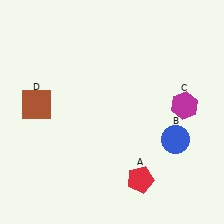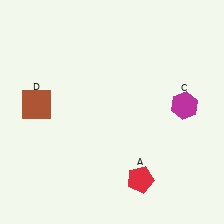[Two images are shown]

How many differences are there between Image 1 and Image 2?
There is 1 difference between the two images.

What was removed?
The blue circle (B) was removed in Image 2.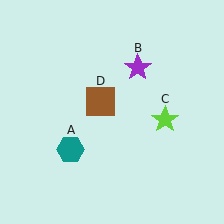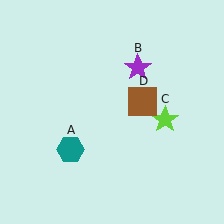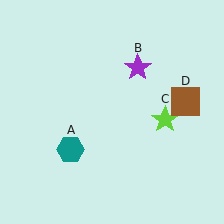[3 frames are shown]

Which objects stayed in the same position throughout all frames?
Teal hexagon (object A) and purple star (object B) and lime star (object C) remained stationary.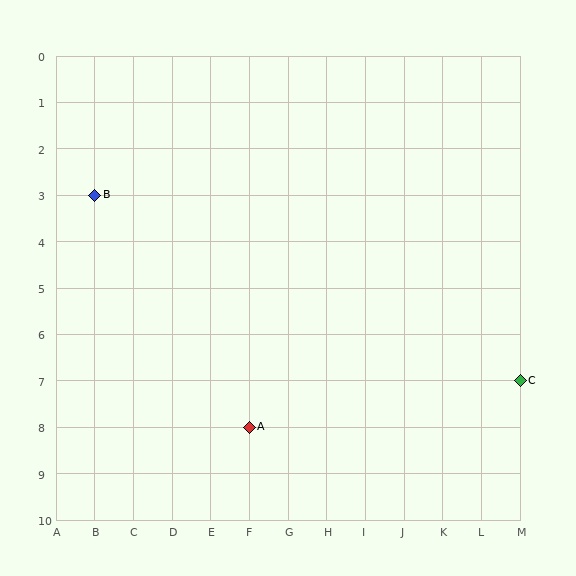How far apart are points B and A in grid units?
Points B and A are 4 columns and 5 rows apart (about 6.4 grid units diagonally).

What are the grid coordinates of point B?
Point B is at grid coordinates (B, 3).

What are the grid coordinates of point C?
Point C is at grid coordinates (M, 7).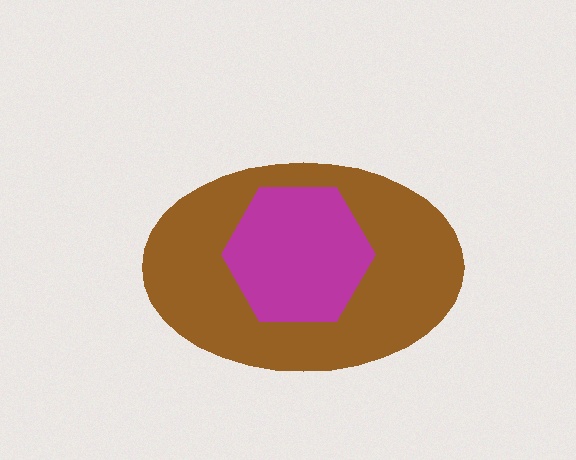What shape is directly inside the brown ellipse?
The magenta hexagon.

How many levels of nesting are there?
2.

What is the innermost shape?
The magenta hexagon.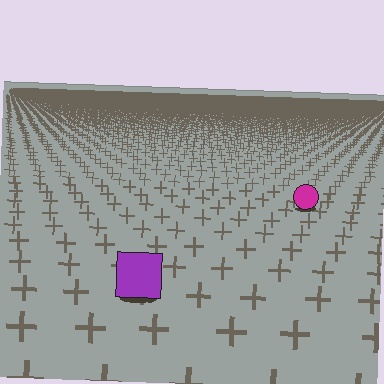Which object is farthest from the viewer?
The magenta circle is farthest from the viewer. It appears smaller and the ground texture around it is denser.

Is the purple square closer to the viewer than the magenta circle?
Yes. The purple square is closer — you can tell from the texture gradient: the ground texture is coarser near it.